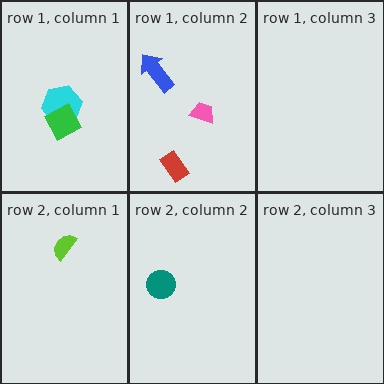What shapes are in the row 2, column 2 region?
The teal circle.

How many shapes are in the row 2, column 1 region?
1.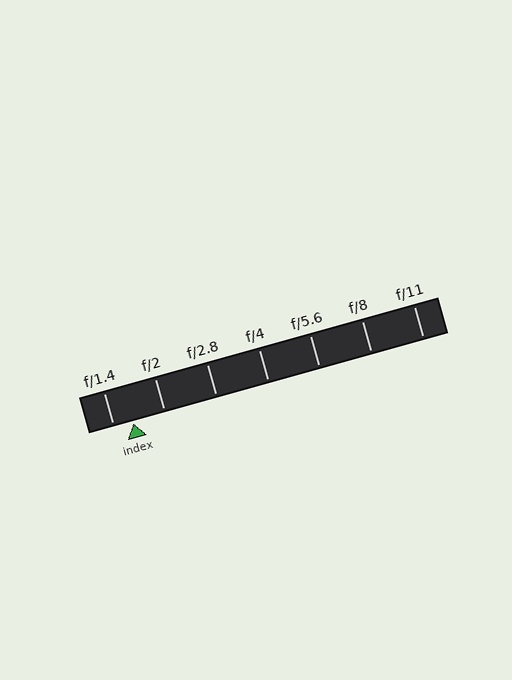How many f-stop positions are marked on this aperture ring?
There are 7 f-stop positions marked.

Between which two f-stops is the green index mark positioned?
The index mark is between f/1.4 and f/2.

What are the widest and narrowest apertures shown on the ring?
The widest aperture shown is f/1.4 and the narrowest is f/11.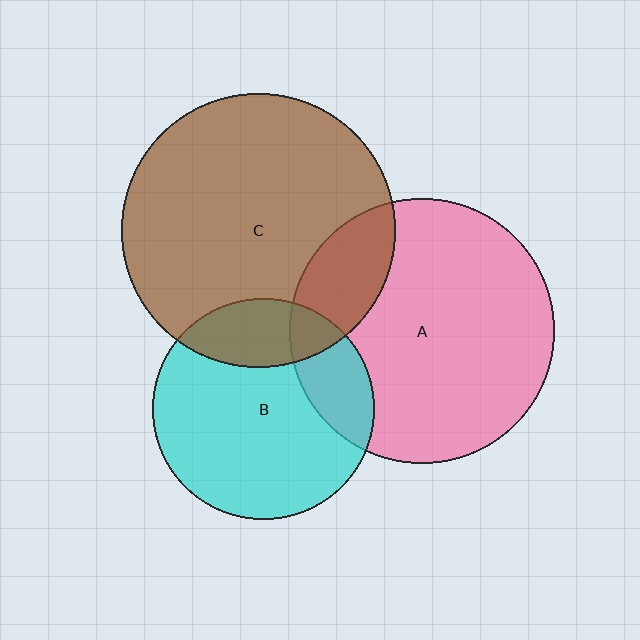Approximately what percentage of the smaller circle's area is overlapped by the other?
Approximately 20%.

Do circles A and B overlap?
Yes.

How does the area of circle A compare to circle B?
Approximately 1.4 times.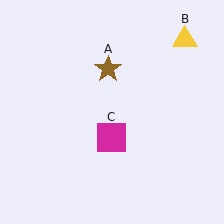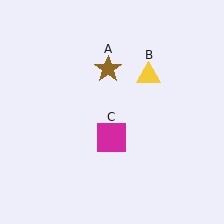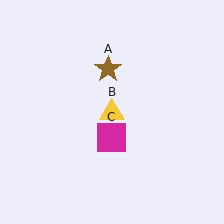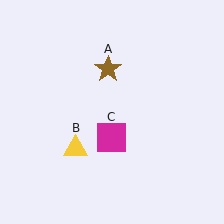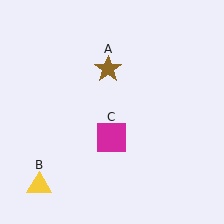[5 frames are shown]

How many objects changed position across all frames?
1 object changed position: yellow triangle (object B).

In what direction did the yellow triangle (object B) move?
The yellow triangle (object B) moved down and to the left.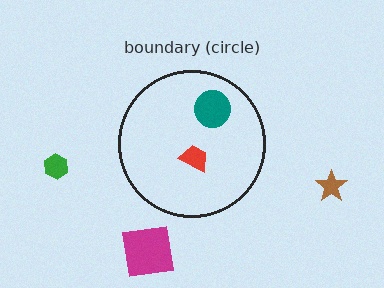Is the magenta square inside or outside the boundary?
Outside.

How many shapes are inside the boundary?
2 inside, 3 outside.